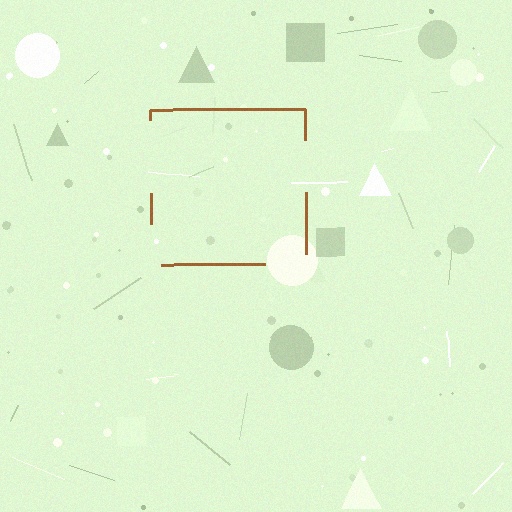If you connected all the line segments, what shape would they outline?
They would outline a square.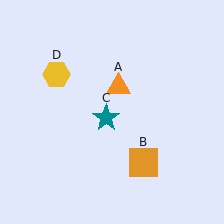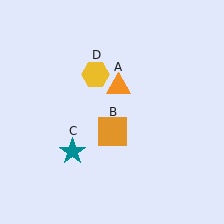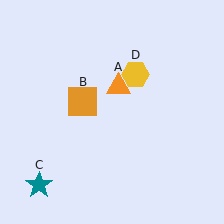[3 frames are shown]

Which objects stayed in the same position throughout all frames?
Orange triangle (object A) remained stationary.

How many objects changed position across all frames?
3 objects changed position: orange square (object B), teal star (object C), yellow hexagon (object D).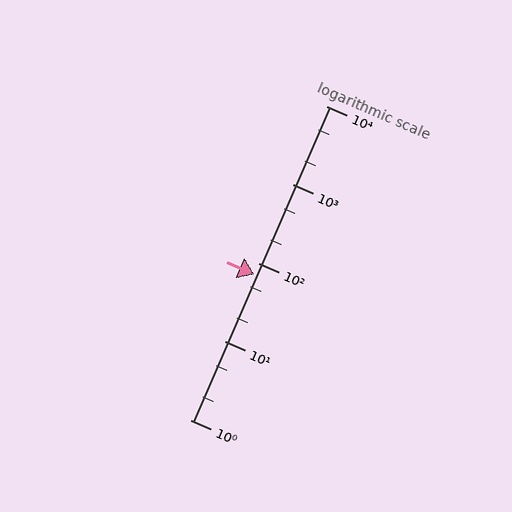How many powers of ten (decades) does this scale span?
The scale spans 4 decades, from 1 to 10000.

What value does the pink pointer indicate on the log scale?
The pointer indicates approximately 71.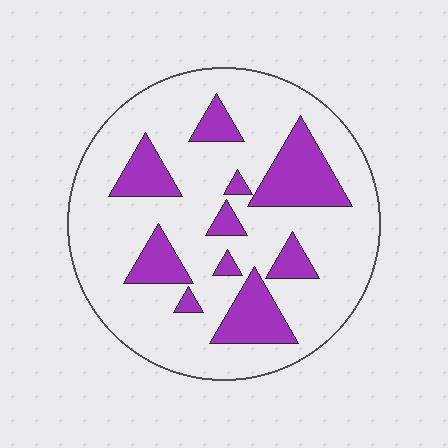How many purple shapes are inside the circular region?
10.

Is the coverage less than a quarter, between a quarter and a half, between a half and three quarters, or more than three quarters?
Less than a quarter.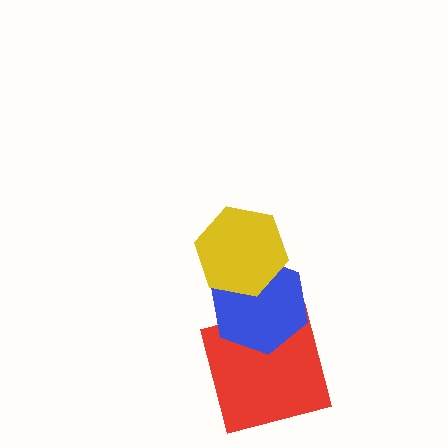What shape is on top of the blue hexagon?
The yellow hexagon is on top of the blue hexagon.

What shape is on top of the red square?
The blue hexagon is on top of the red square.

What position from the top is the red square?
The red square is 3rd from the top.